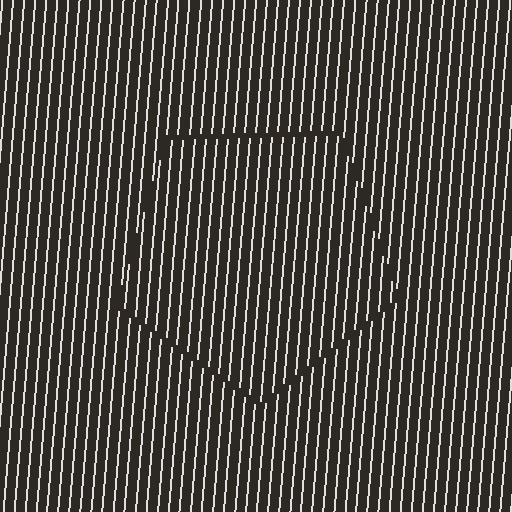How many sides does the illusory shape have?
5 sides — the line-ends trace a pentagon.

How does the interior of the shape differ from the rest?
The interior of the shape contains the same grating, shifted by half a period — the contour is defined by the phase discontinuity where line-ends from the inner and outer gratings abut.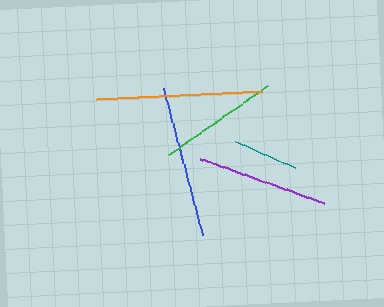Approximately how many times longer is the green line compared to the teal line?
The green line is approximately 1.9 times the length of the teal line.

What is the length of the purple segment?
The purple segment is approximately 130 pixels long.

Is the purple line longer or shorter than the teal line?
The purple line is longer than the teal line.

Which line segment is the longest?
The orange line is the longest at approximately 166 pixels.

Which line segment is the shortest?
The teal line is the shortest at approximately 64 pixels.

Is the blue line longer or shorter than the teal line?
The blue line is longer than the teal line.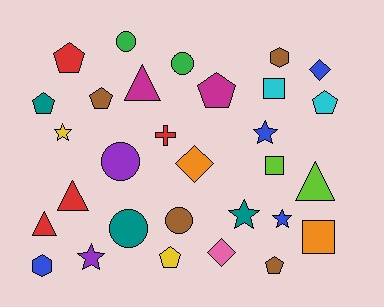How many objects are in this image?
There are 30 objects.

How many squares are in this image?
There are 3 squares.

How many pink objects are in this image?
There is 1 pink object.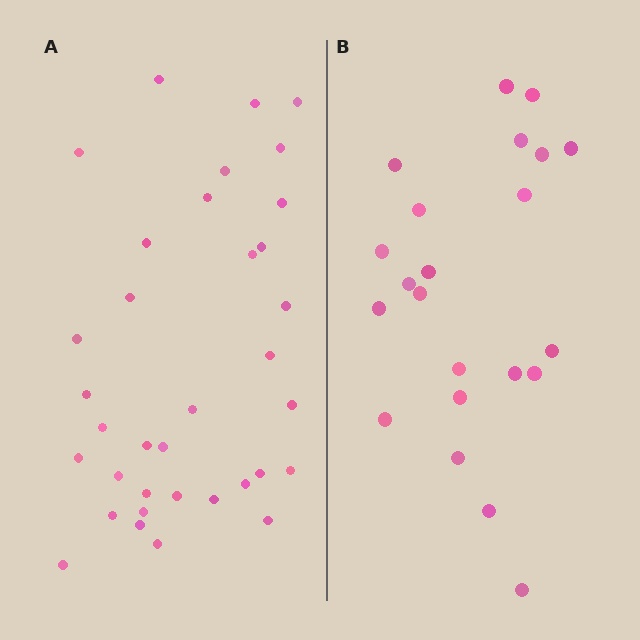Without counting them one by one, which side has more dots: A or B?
Region A (the left region) has more dots.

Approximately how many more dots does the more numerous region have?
Region A has approximately 15 more dots than region B.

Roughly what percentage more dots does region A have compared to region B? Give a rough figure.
About 60% more.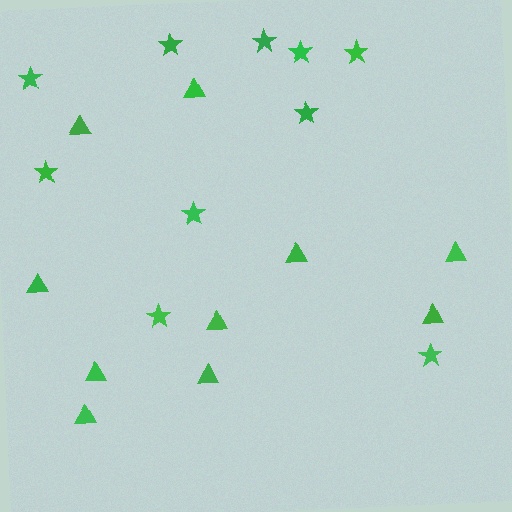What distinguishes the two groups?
There are 2 groups: one group of triangles (10) and one group of stars (10).